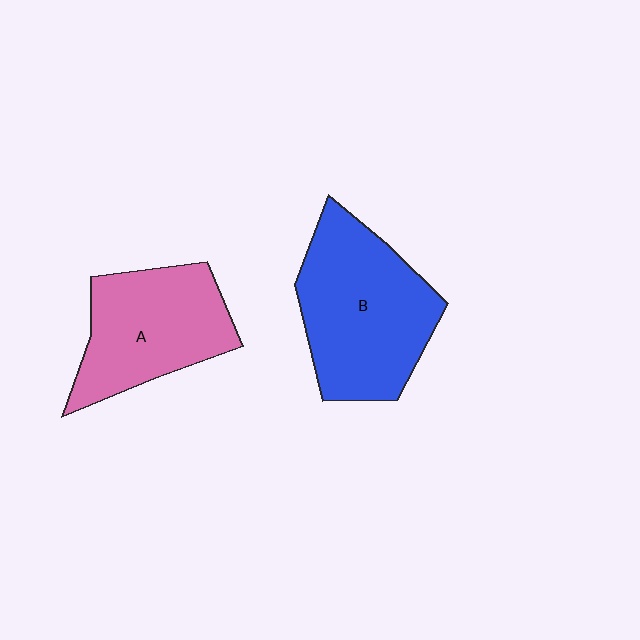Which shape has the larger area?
Shape B (blue).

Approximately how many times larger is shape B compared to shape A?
Approximately 1.2 times.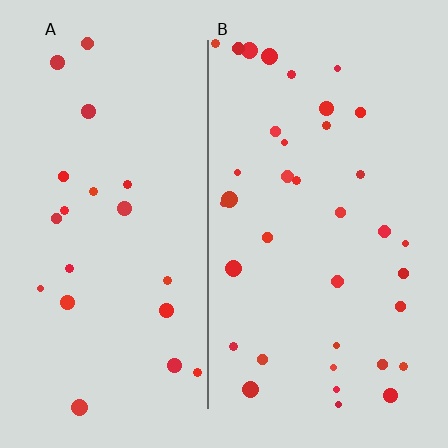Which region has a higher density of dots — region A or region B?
B (the right).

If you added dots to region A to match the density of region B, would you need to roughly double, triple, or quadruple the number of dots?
Approximately double.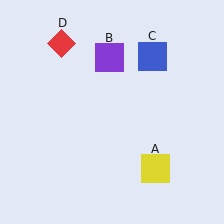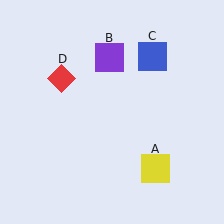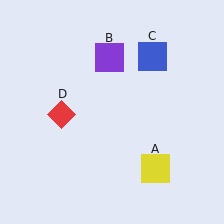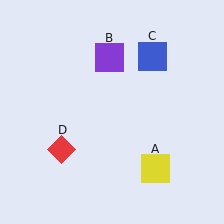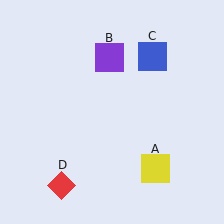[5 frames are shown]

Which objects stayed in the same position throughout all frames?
Yellow square (object A) and purple square (object B) and blue square (object C) remained stationary.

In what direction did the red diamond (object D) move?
The red diamond (object D) moved down.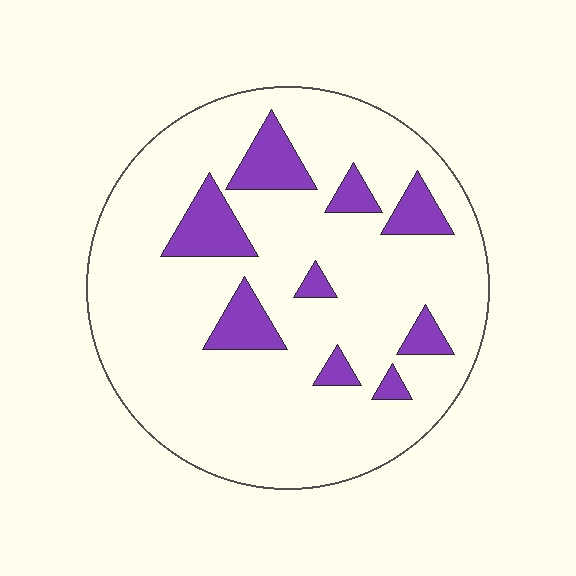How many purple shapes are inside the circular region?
9.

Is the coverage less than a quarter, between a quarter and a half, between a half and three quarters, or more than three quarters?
Less than a quarter.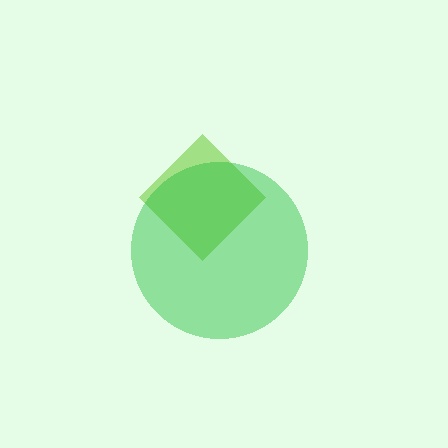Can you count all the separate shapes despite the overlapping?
Yes, there are 2 separate shapes.